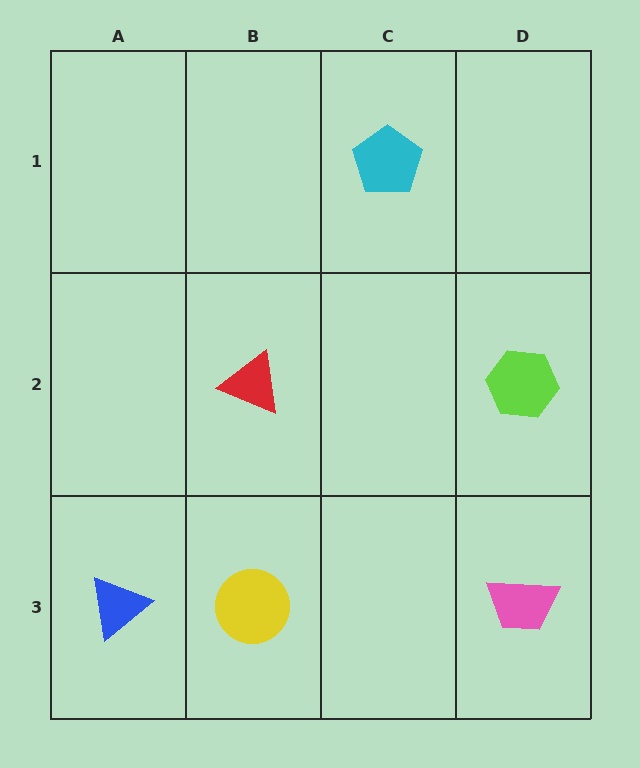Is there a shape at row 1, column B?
No, that cell is empty.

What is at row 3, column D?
A pink trapezoid.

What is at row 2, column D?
A lime hexagon.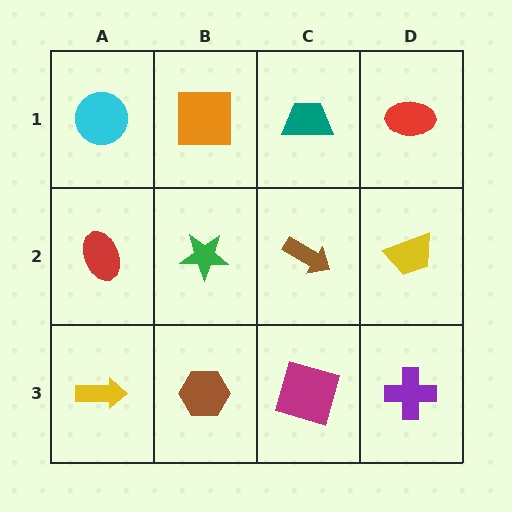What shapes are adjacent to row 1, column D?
A yellow trapezoid (row 2, column D), a teal trapezoid (row 1, column C).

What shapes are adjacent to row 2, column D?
A red ellipse (row 1, column D), a purple cross (row 3, column D), a brown arrow (row 2, column C).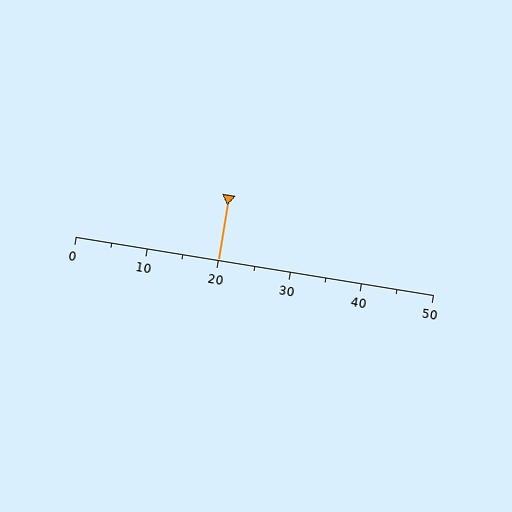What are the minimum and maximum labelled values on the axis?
The axis runs from 0 to 50.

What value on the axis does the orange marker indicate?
The marker indicates approximately 20.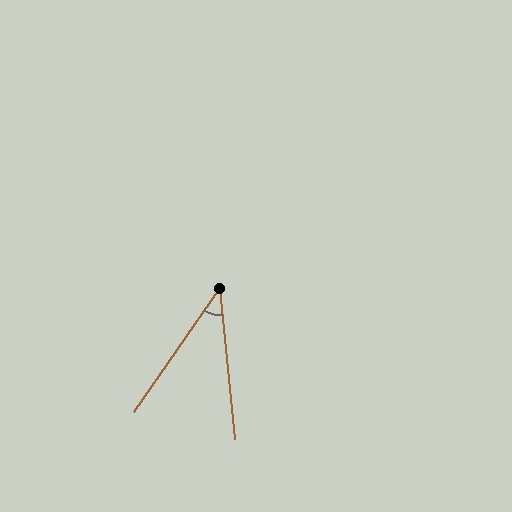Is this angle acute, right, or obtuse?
It is acute.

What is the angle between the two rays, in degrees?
Approximately 41 degrees.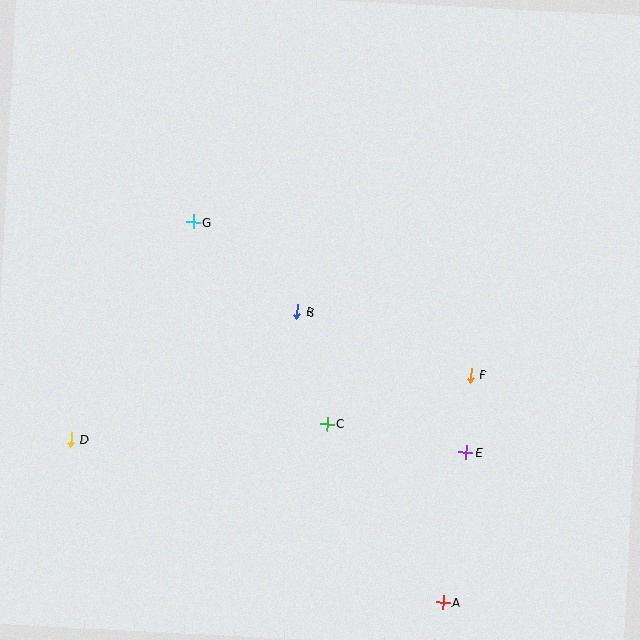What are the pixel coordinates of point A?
Point A is at (443, 602).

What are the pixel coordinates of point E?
Point E is at (466, 452).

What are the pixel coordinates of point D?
Point D is at (71, 440).